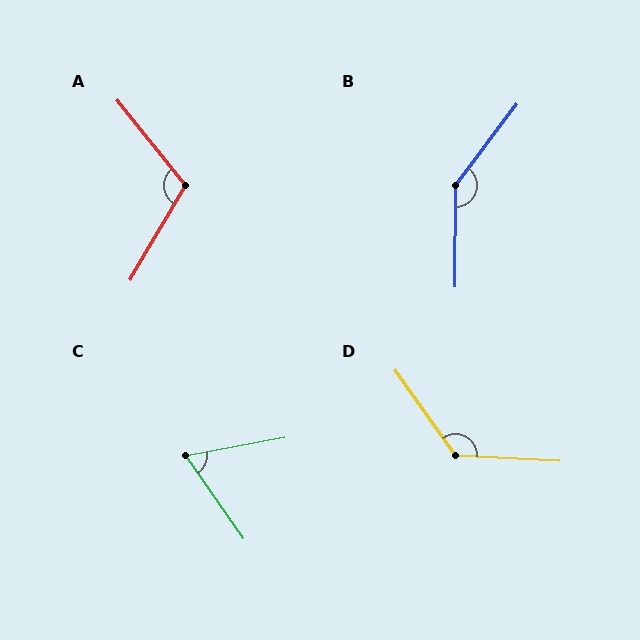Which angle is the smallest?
C, at approximately 66 degrees.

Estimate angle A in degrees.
Approximately 111 degrees.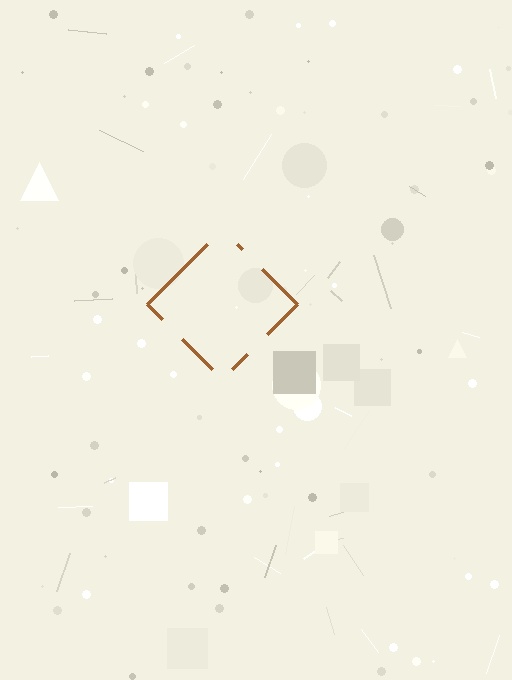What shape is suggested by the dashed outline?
The dashed outline suggests a diamond.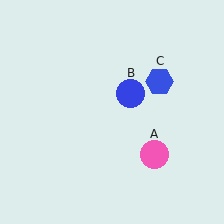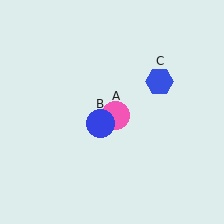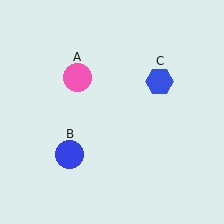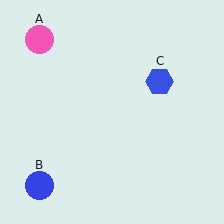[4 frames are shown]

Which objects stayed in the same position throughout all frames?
Blue hexagon (object C) remained stationary.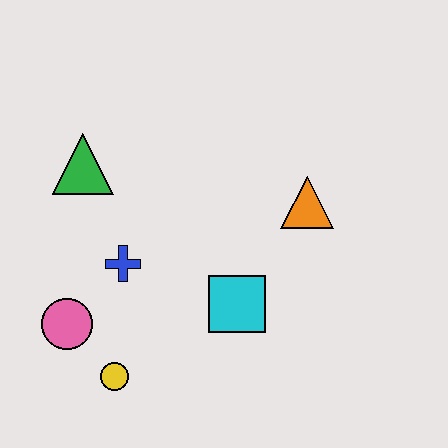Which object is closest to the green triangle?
The blue cross is closest to the green triangle.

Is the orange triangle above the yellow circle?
Yes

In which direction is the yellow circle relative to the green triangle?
The yellow circle is below the green triangle.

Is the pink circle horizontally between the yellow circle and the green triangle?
No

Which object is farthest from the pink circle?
The orange triangle is farthest from the pink circle.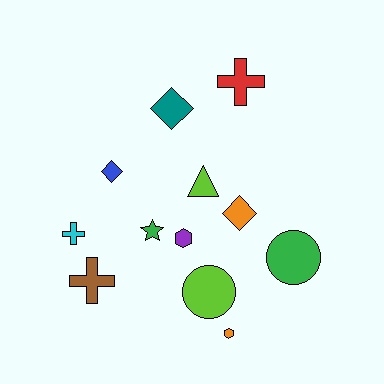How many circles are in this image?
There are 2 circles.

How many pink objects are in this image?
There are no pink objects.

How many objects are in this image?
There are 12 objects.